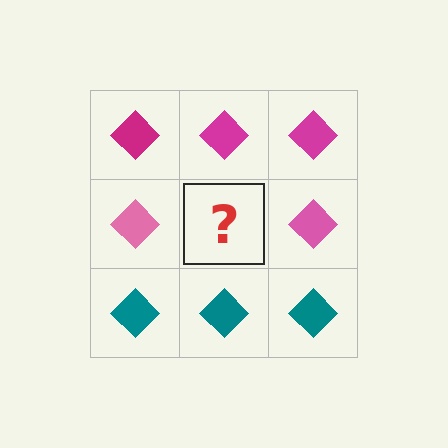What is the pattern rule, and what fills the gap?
The rule is that each row has a consistent color. The gap should be filled with a pink diamond.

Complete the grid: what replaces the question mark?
The question mark should be replaced with a pink diamond.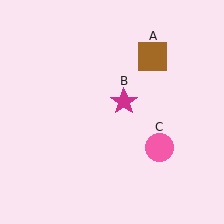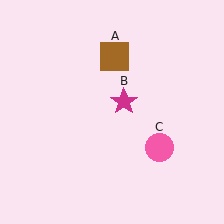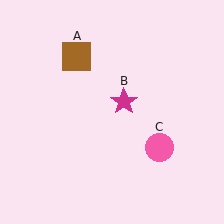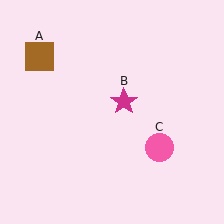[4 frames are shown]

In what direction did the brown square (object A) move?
The brown square (object A) moved left.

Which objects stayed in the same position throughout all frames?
Magenta star (object B) and pink circle (object C) remained stationary.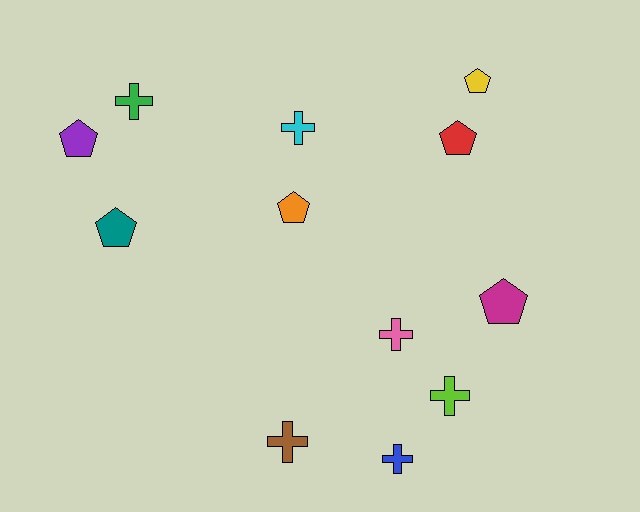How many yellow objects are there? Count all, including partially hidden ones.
There is 1 yellow object.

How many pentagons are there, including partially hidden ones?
There are 6 pentagons.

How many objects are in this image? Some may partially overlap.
There are 12 objects.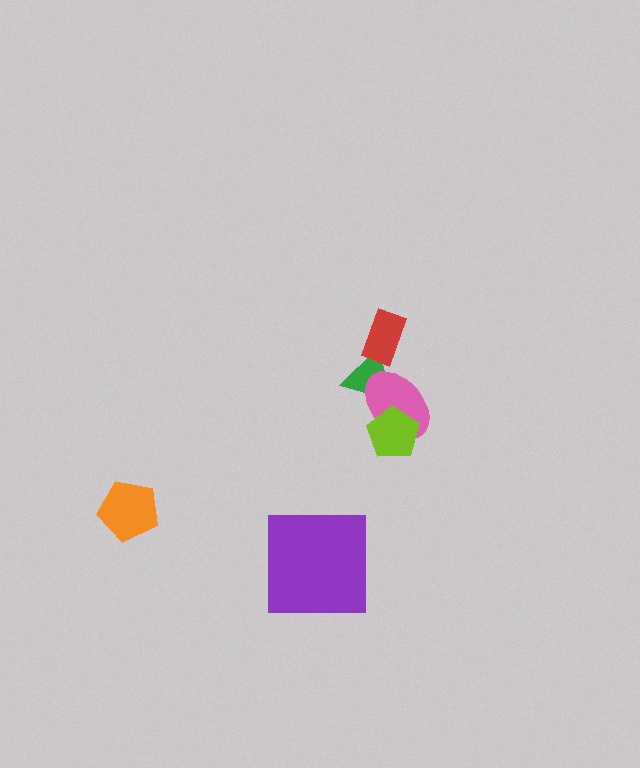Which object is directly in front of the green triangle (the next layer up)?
The red rectangle is directly in front of the green triangle.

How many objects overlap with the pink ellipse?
2 objects overlap with the pink ellipse.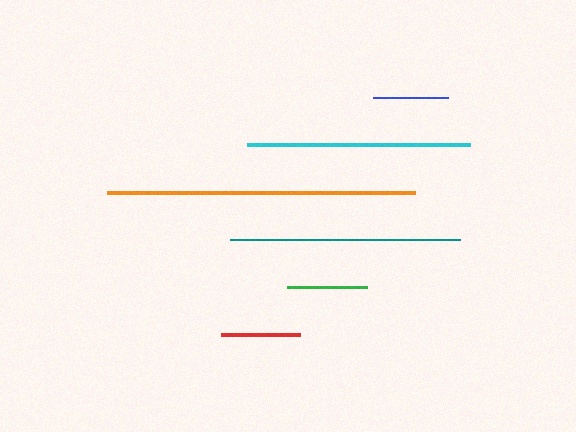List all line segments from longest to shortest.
From longest to shortest: orange, teal, cyan, red, green, blue.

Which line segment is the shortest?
The blue line is the shortest at approximately 76 pixels.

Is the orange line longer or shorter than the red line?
The orange line is longer than the red line.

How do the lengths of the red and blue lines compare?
The red and blue lines are approximately the same length.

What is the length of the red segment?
The red segment is approximately 80 pixels long.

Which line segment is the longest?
The orange line is the longest at approximately 308 pixels.